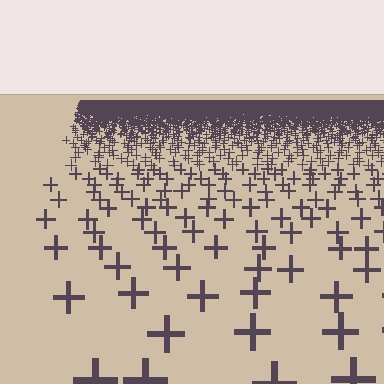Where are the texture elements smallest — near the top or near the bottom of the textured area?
Near the top.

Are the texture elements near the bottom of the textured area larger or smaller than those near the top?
Larger. Near the bottom, elements are closer to the viewer and appear at a bigger on-screen size.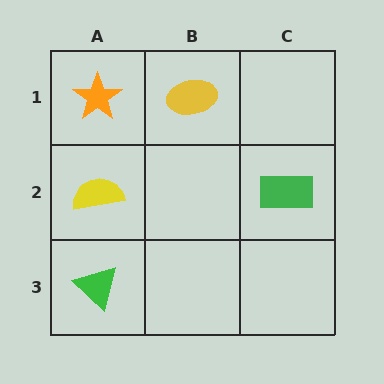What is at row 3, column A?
A green triangle.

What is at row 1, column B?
A yellow ellipse.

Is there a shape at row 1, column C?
No, that cell is empty.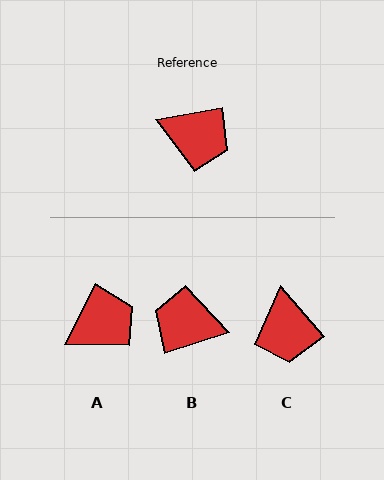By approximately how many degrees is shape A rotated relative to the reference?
Approximately 52 degrees counter-clockwise.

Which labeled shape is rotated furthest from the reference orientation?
B, about 173 degrees away.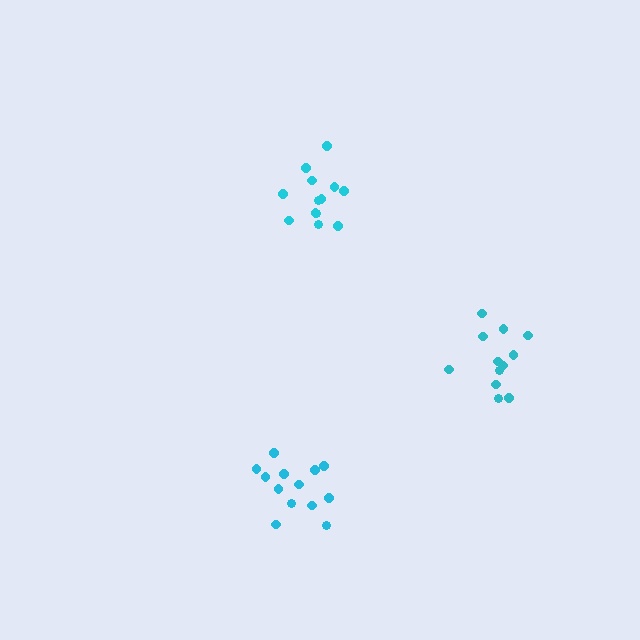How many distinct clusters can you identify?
There are 3 distinct clusters.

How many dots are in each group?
Group 1: 12 dots, Group 2: 13 dots, Group 3: 13 dots (38 total).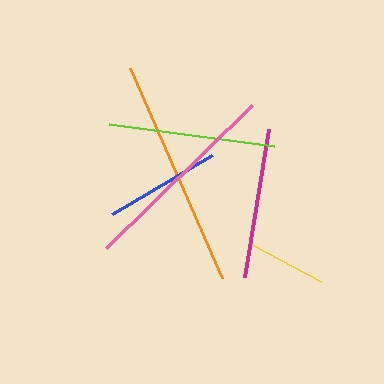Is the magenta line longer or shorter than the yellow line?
The magenta line is longer than the yellow line.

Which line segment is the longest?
The orange line is the longest at approximately 229 pixels.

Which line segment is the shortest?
The yellow line is the shortest at approximately 78 pixels.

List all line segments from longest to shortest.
From longest to shortest: orange, pink, lime, magenta, blue, yellow.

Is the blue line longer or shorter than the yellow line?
The blue line is longer than the yellow line.